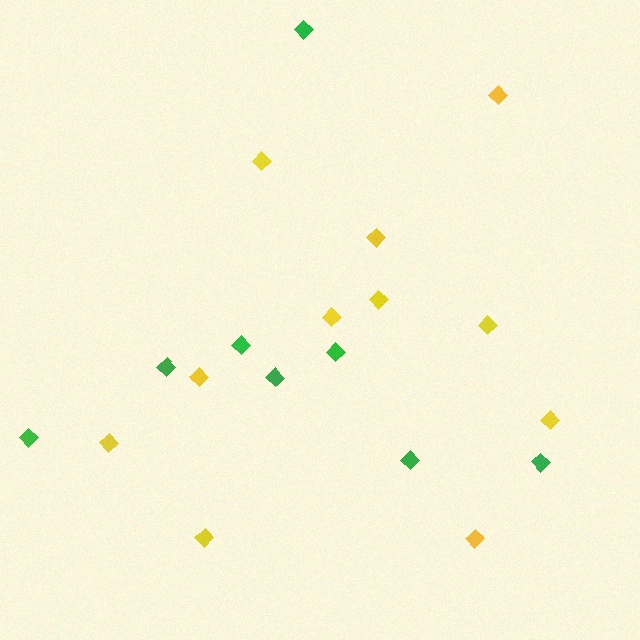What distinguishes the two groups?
There are 2 groups: one group of green diamonds (8) and one group of yellow diamonds (11).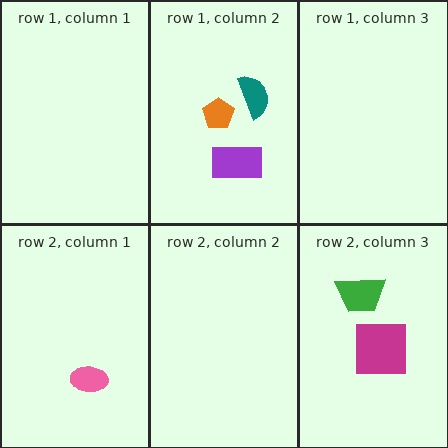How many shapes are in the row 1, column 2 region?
3.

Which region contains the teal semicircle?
The row 1, column 2 region.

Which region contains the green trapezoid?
The row 2, column 3 region.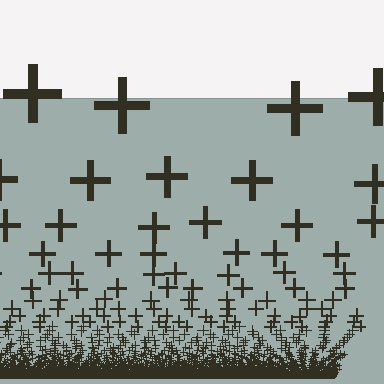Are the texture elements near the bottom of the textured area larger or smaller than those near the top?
Smaller. The gradient is inverted — elements near the bottom are smaller and denser.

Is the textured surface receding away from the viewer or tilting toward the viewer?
The surface appears to tilt toward the viewer. Texture elements get larger and sparser toward the top.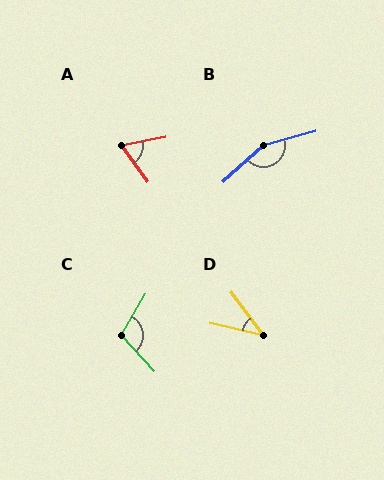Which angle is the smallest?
D, at approximately 40 degrees.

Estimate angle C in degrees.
Approximately 107 degrees.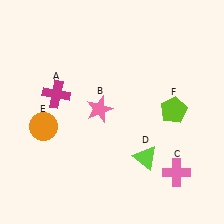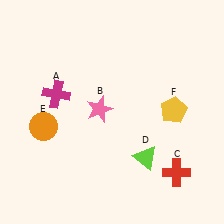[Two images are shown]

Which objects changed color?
C changed from pink to red. F changed from lime to yellow.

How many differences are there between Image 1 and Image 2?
There are 2 differences between the two images.